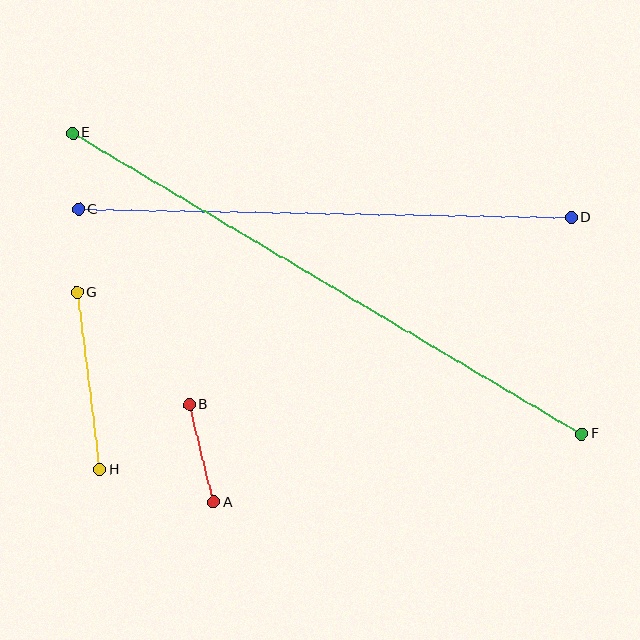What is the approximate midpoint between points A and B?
The midpoint is at approximately (202, 453) pixels.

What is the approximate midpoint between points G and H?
The midpoint is at approximately (88, 381) pixels.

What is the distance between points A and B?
The distance is approximately 101 pixels.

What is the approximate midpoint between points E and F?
The midpoint is at approximately (327, 283) pixels.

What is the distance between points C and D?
The distance is approximately 492 pixels.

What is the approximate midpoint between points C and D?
The midpoint is at approximately (325, 213) pixels.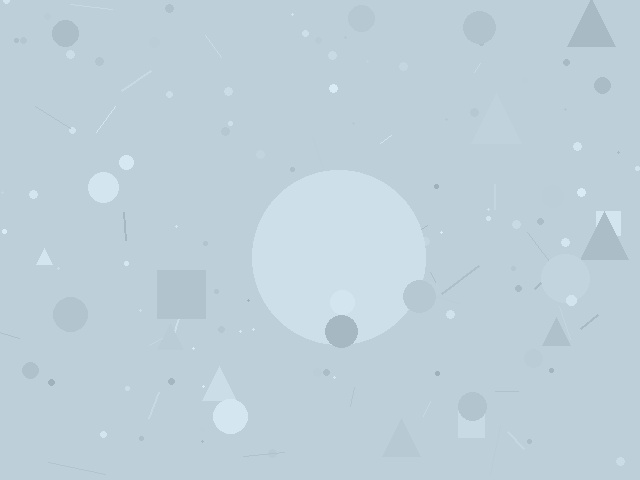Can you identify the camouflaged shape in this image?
The camouflaged shape is a circle.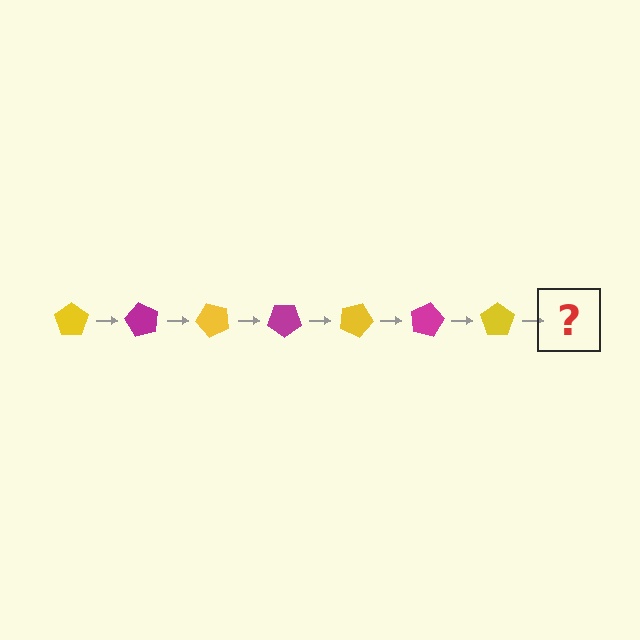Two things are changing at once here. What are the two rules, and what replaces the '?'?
The two rules are that it rotates 60 degrees each step and the color cycles through yellow and magenta. The '?' should be a magenta pentagon, rotated 420 degrees from the start.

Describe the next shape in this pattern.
It should be a magenta pentagon, rotated 420 degrees from the start.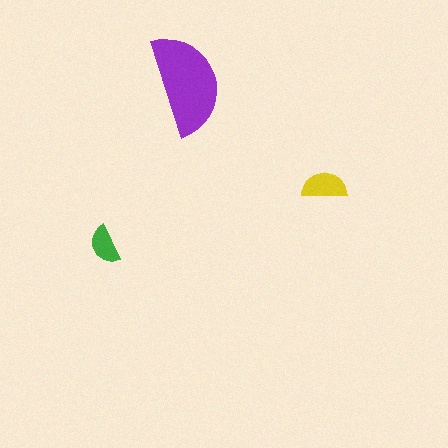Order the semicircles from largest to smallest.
the purple one, the yellow one, the green one.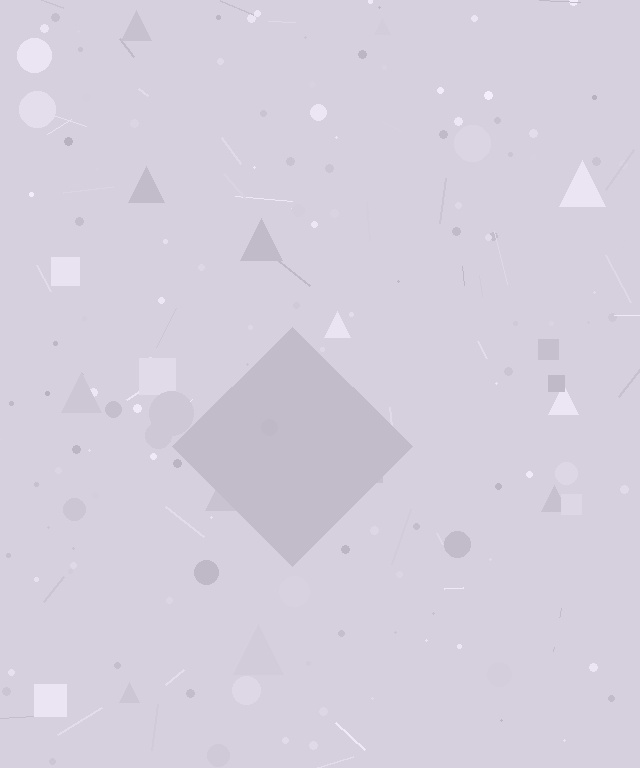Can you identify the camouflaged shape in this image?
The camouflaged shape is a diamond.